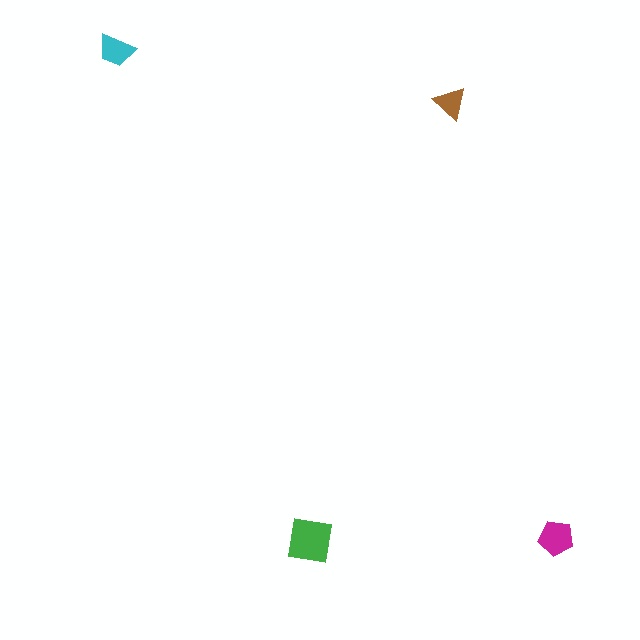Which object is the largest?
The green square.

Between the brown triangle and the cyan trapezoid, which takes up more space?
The cyan trapezoid.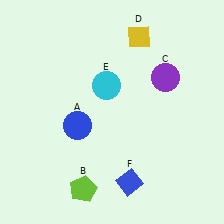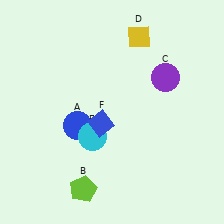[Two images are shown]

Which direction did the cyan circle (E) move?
The cyan circle (E) moved down.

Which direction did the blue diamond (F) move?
The blue diamond (F) moved up.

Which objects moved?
The objects that moved are: the cyan circle (E), the blue diamond (F).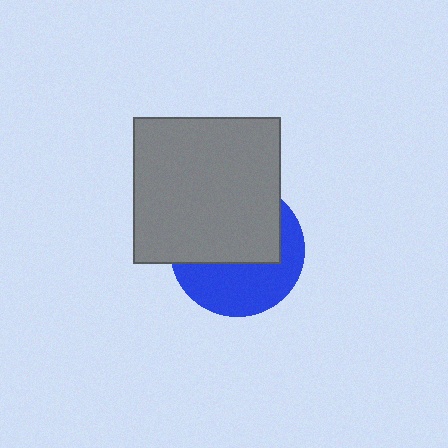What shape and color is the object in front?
The object in front is a gray square.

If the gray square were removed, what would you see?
You would see the complete blue circle.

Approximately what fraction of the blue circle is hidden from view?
Roughly 55% of the blue circle is hidden behind the gray square.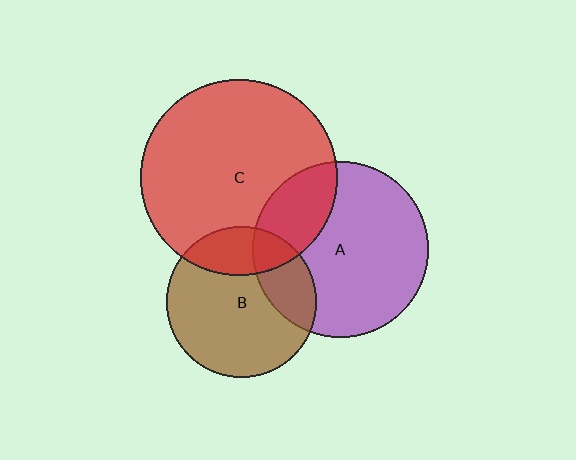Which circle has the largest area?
Circle C (red).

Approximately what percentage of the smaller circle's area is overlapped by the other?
Approximately 25%.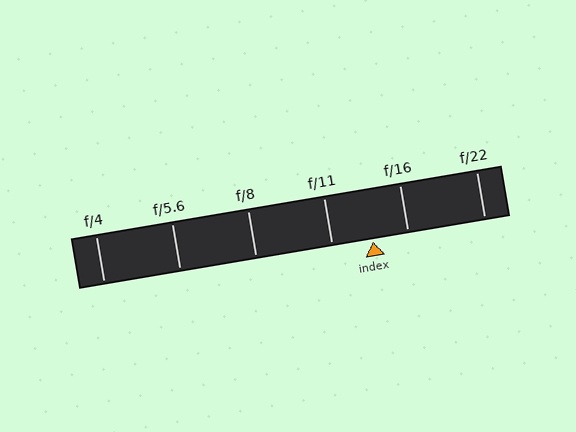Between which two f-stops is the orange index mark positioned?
The index mark is between f/11 and f/16.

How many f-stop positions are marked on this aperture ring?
There are 6 f-stop positions marked.